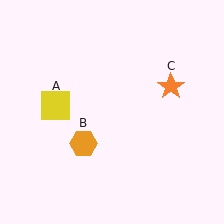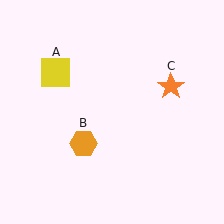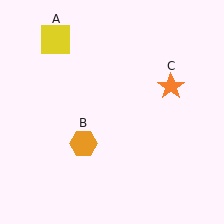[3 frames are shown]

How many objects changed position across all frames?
1 object changed position: yellow square (object A).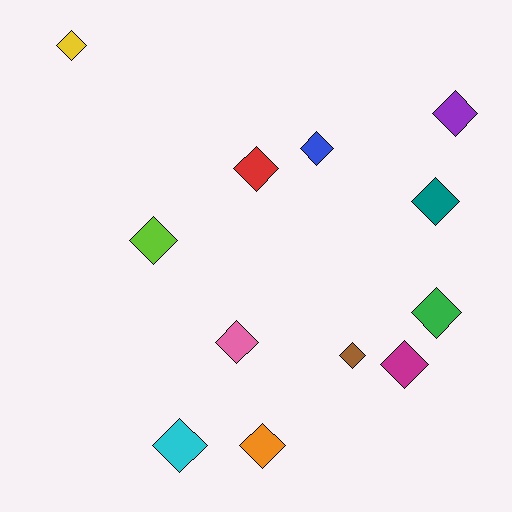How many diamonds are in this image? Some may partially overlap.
There are 12 diamonds.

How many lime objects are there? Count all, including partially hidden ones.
There is 1 lime object.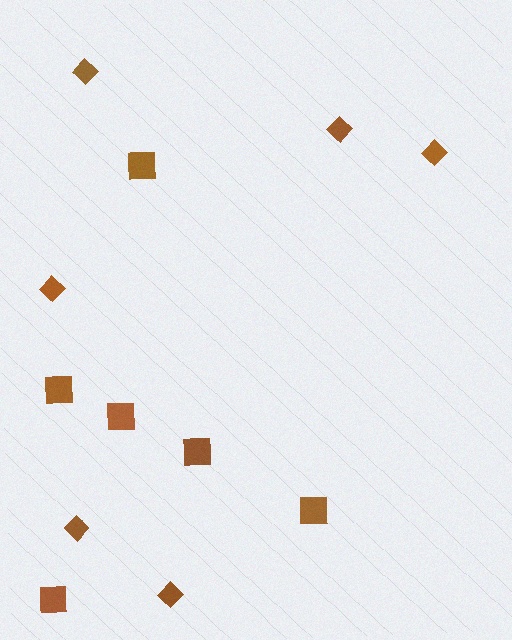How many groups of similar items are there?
There are 2 groups: one group of diamonds (6) and one group of squares (6).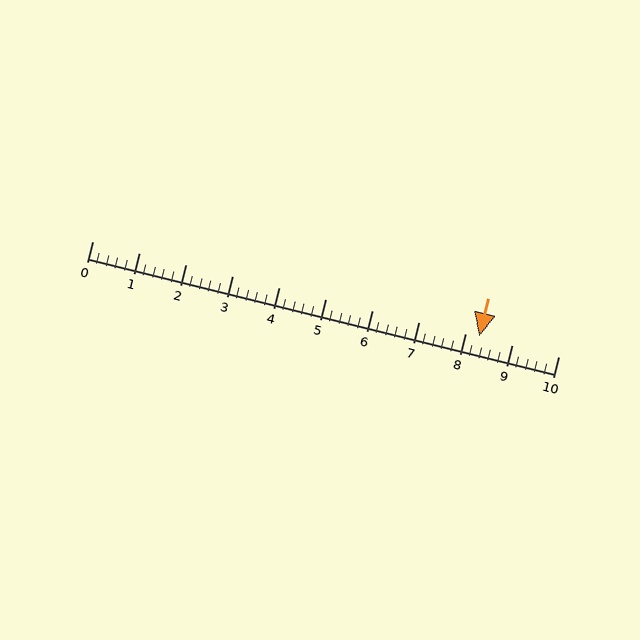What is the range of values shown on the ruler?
The ruler shows values from 0 to 10.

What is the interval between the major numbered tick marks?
The major tick marks are spaced 1 units apart.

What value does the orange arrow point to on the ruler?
The orange arrow points to approximately 8.3.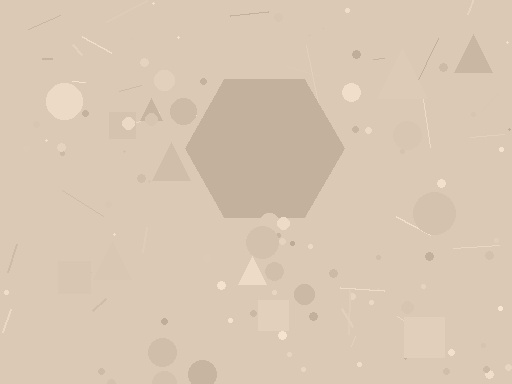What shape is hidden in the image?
A hexagon is hidden in the image.